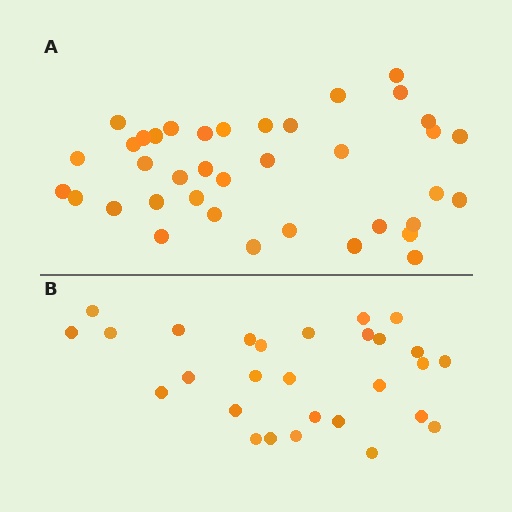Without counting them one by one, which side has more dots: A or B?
Region A (the top region) has more dots.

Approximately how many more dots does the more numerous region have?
Region A has roughly 10 or so more dots than region B.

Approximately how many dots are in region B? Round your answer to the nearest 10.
About 30 dots. (The exact count is 28, which rounds to 30.)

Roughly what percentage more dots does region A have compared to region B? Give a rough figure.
About 35% more.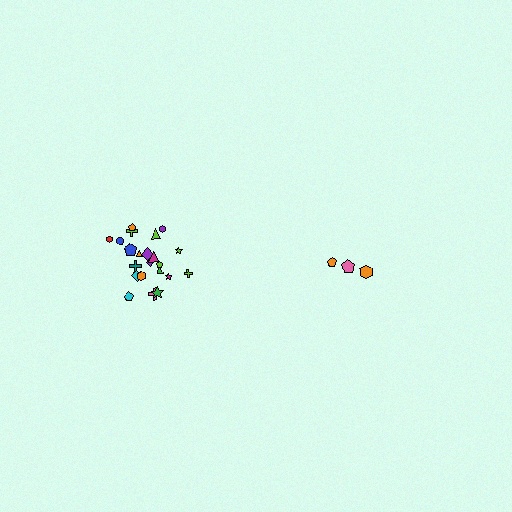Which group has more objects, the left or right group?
The left group.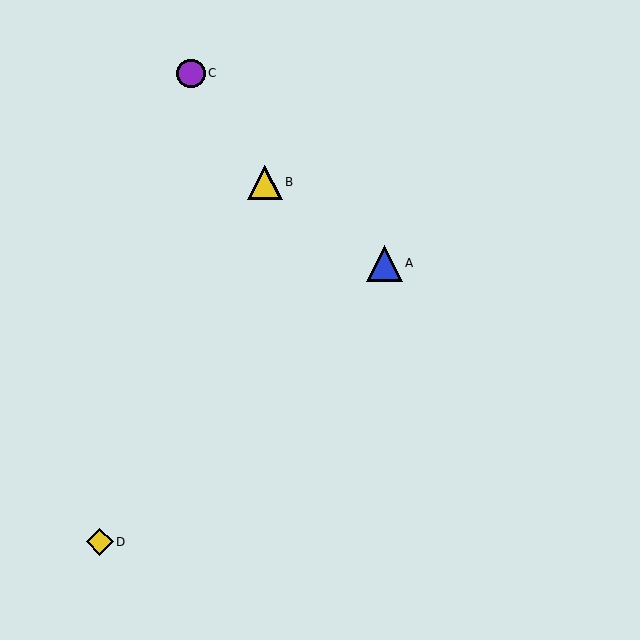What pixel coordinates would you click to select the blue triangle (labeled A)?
Click at (384, 263) to select the blue triangle A.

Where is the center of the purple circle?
The center of the purple circle is at (191, 73).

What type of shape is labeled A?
Shape A is a blue triangle.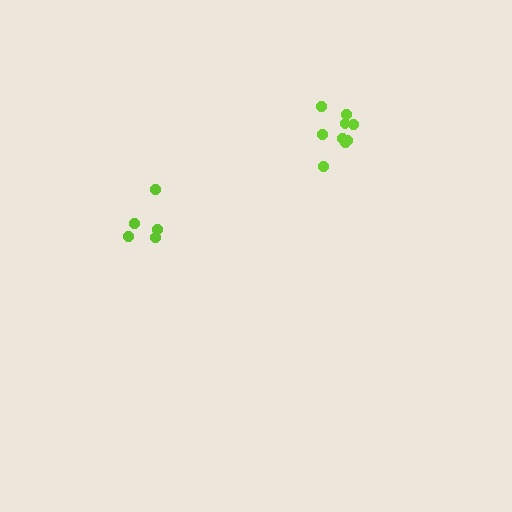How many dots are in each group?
Group 1: 5 dots, Group 2: 9 dots (14 total).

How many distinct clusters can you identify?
There are 2 distinct clusters.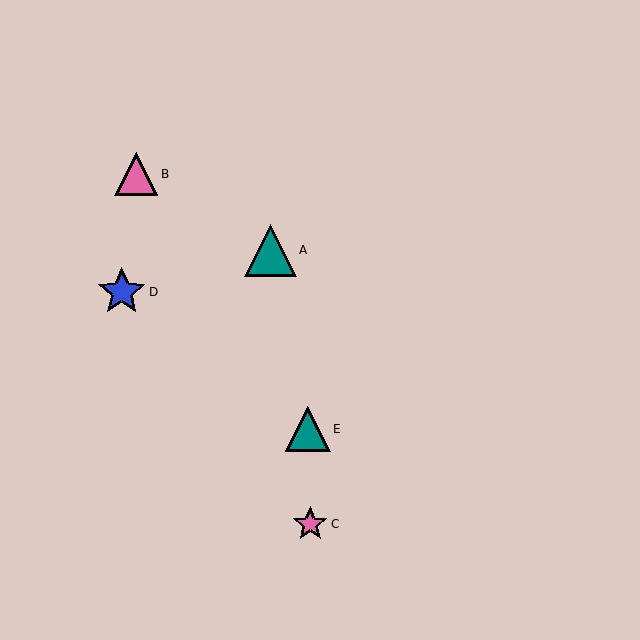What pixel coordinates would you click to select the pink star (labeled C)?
Click at (310, 524) to select the pink star C.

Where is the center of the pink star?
The center of the pink star is at (310, 524).